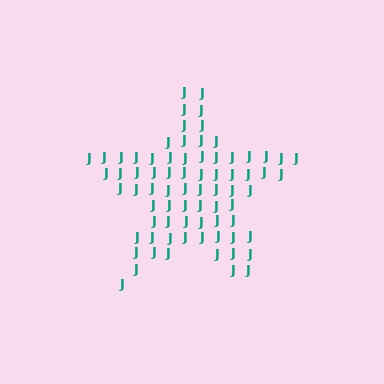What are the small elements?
The small elements are letter J's.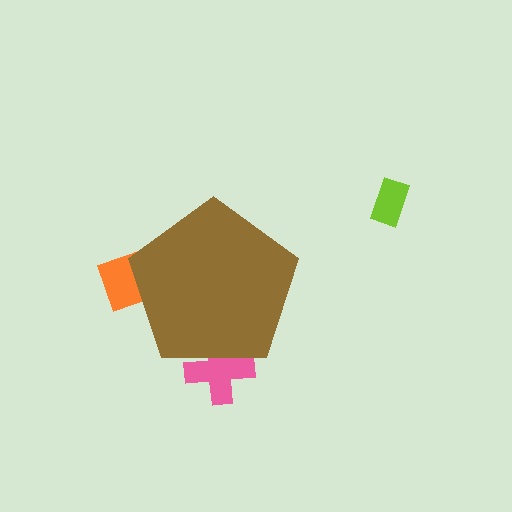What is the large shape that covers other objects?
A brown pentagon.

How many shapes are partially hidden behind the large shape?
2 shapes are partially hidden.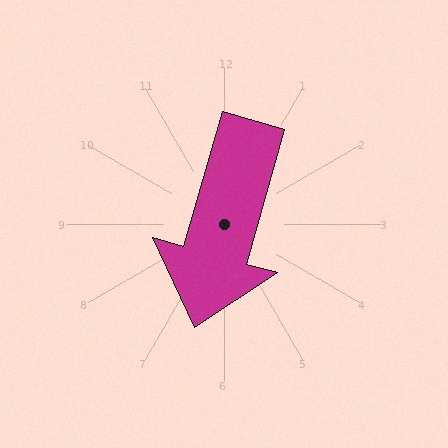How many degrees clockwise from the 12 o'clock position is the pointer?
Approximately 196 degrees.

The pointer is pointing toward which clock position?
Roughly 7 o'clock.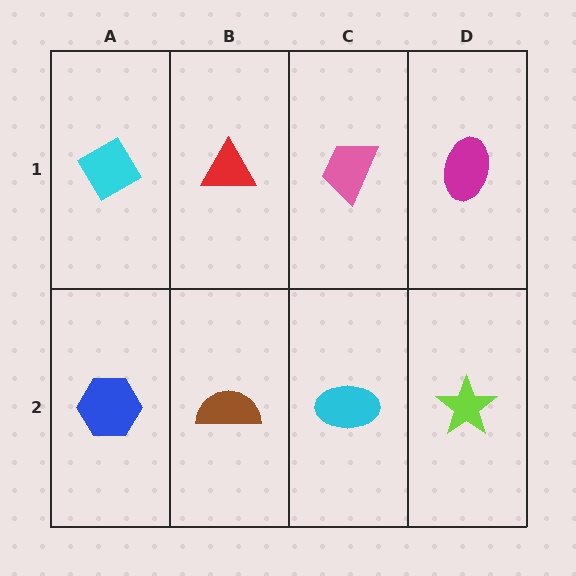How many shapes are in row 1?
4 shapes.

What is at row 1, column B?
A red triangle.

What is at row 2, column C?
A cyan ellipse.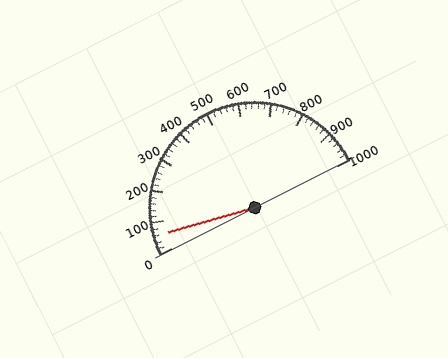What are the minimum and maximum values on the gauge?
The gauge ranges from 0 to 1000.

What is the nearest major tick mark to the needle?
The nearest major tick mark is 100.